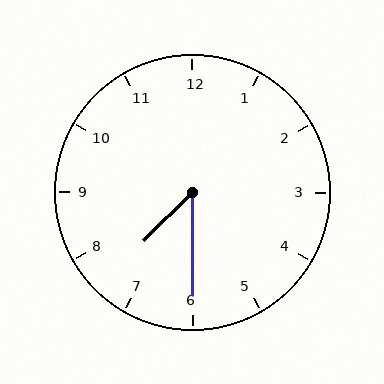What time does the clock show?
7:30.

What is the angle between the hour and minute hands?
Approximately 45 degrees.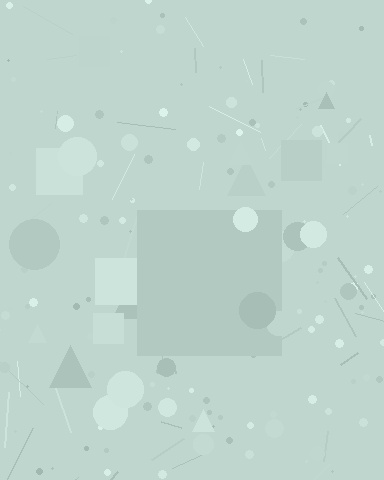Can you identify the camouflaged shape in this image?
The camouflaged shape is a square.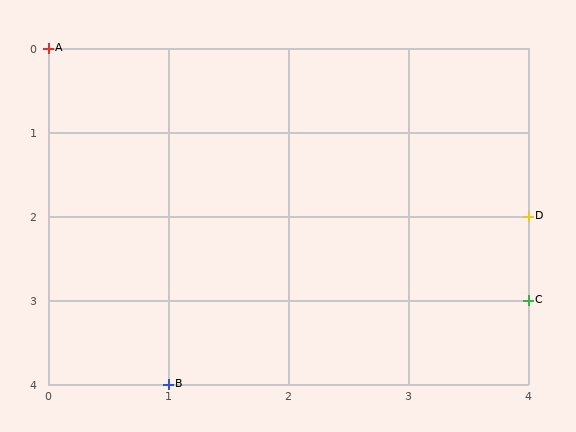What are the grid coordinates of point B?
Point B is at grid coordinates (1, 4).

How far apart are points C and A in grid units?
Points C and A are 4 columns and 3 rows apart (about 5.0 grid units diagonally).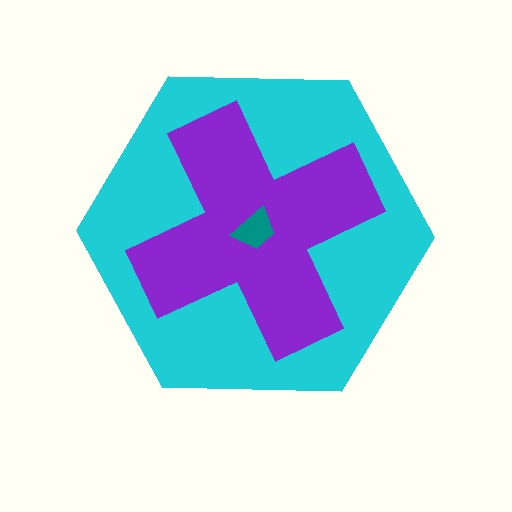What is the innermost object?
The teal trapezoid.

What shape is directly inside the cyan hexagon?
The purple cross.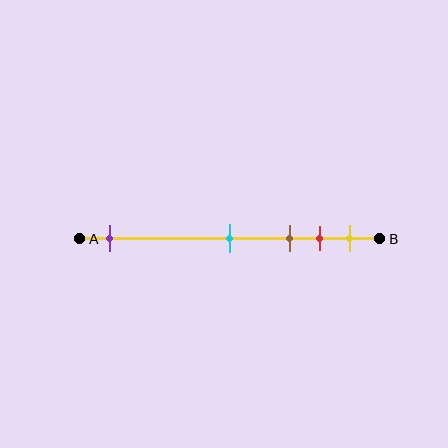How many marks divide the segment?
There are 5 marks dividing the segment.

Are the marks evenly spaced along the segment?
No, the marks are not evenly spaced.